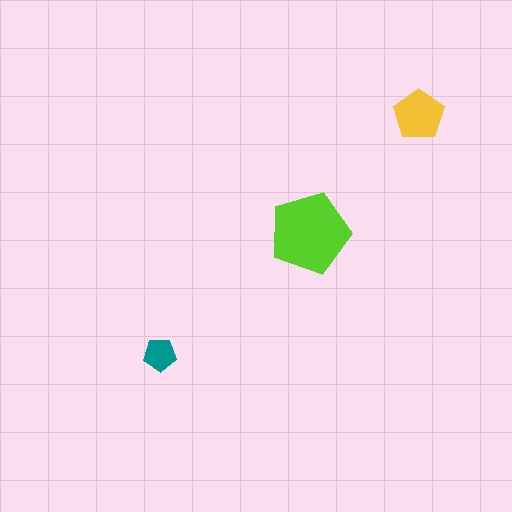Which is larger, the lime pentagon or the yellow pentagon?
The lime one.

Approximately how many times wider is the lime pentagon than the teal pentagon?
About 2.5 times wider.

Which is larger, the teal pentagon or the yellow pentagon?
The yellow one.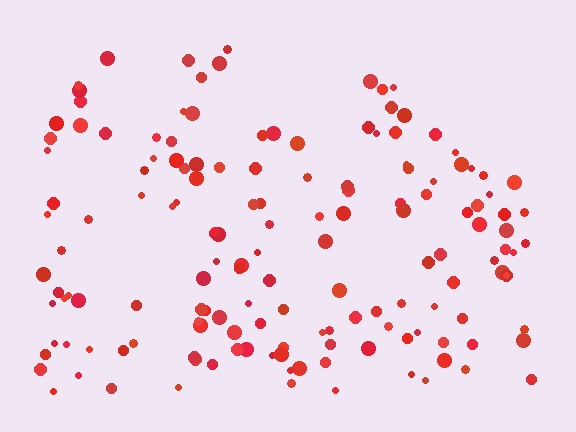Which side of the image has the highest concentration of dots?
The bottom.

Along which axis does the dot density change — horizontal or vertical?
Vertical.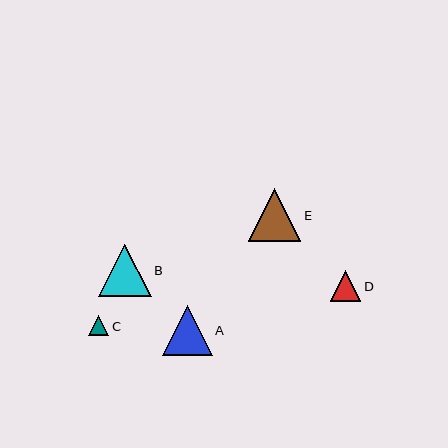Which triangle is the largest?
Triangle B is the largest with a size of approximately 52 pixels.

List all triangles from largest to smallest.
From largest to smallest: B, E, A, D, C.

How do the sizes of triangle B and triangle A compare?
Triangle B and triangle A are approximately the same size.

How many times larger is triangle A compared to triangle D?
Triangle A is approximately 1.6 times the size of triangle D.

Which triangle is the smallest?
Triangle C is the smallest with a size of approximately 20 pixels.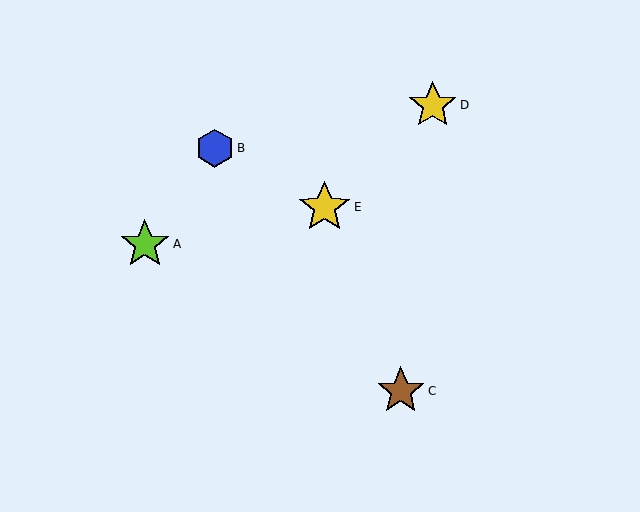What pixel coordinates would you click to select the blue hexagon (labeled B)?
Click at (215, 148) to select the blue hexagon B.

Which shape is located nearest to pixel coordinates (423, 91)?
The yellow star (labeled D) at (433, 105) is nearest to that location.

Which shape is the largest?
The yellow star (labeled E) is the largest.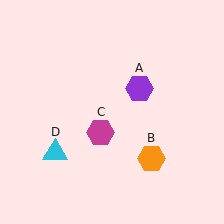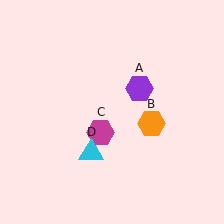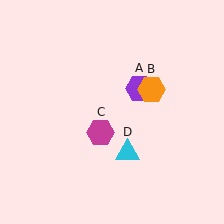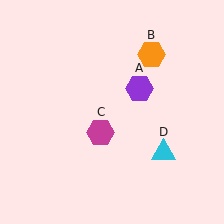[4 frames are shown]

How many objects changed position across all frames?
2 objects changed position: orange hexagon (object B), cyan triangle (object D).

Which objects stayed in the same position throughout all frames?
Purple hexagon (object A) and magenta hexagon (object C) remained stationary.